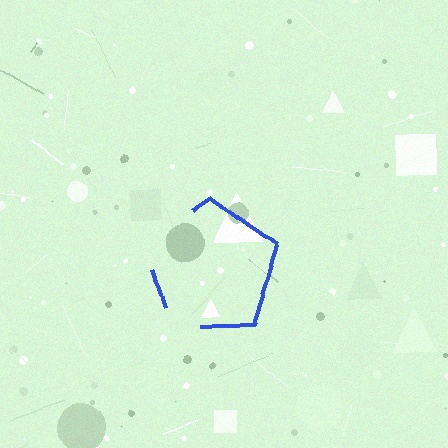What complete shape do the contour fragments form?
The contour fragments form a pentagon.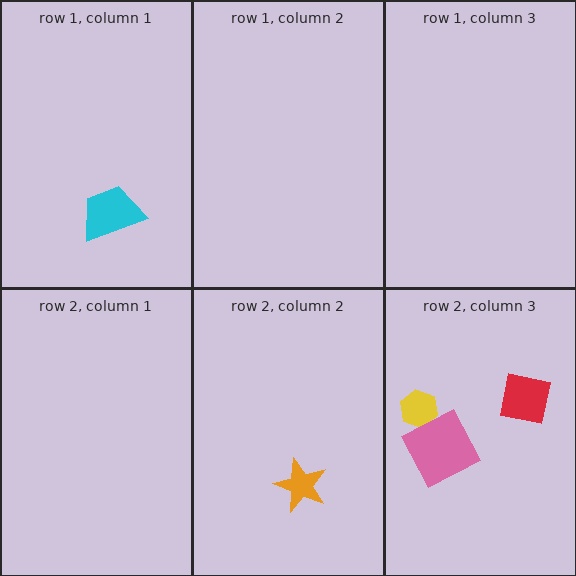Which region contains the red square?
The row 2, column 3 region.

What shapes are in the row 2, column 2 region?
The orange star.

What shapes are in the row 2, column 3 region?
The yellow hexagon, the red square, the pink square.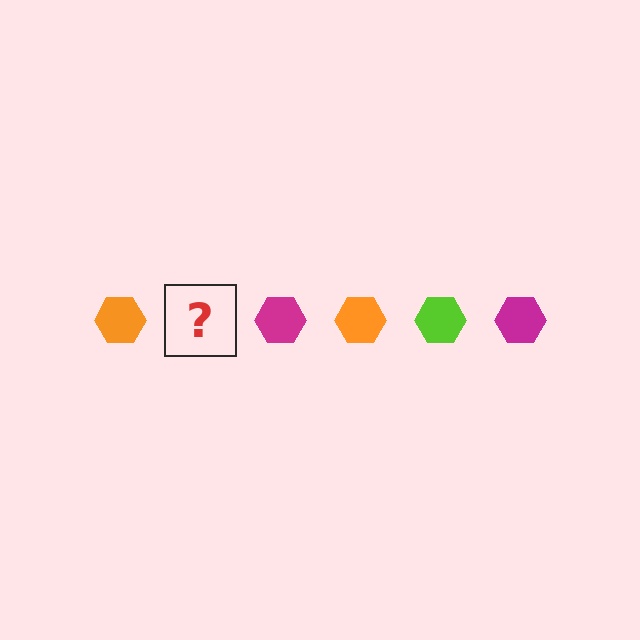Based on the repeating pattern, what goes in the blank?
The blank should be a lime hexagon.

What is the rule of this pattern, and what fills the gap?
The rule is that the pattern cycles through orange, lime, magenta hexagons. The gap should be filled with a lime hexagon.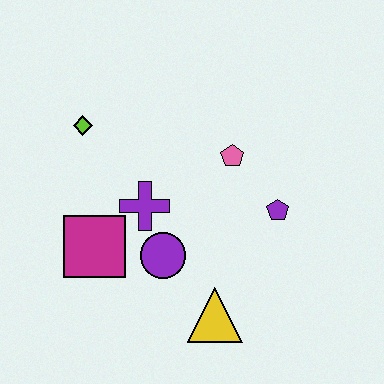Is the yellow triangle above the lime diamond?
No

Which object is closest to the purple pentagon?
The pink pentagon is closest to the purple pentagon.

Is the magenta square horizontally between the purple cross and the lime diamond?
Yes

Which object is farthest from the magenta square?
The purple pentagon is farthest from the magenta square.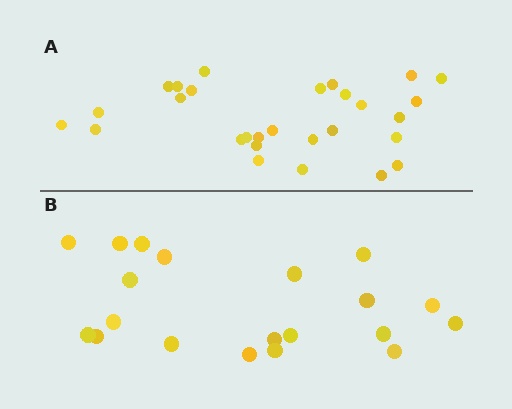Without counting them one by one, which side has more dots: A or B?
Region A (the top region) has more dots.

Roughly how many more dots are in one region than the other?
Region A has roughly 8 or so more dots than region B.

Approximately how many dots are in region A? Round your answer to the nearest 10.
About 30 dots. (The exact count is 28, which rounds to 30.)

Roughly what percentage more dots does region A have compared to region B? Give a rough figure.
About 40% more.